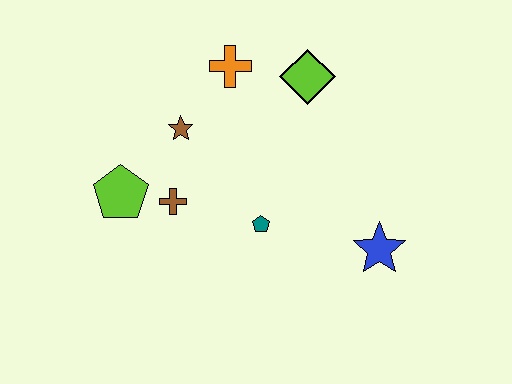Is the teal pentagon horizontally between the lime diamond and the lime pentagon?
Yes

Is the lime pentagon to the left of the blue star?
Yes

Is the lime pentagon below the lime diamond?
Yes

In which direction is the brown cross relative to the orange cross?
The brown cross is below the orange cross.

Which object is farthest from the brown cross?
The blue star is farthest from the brown cross.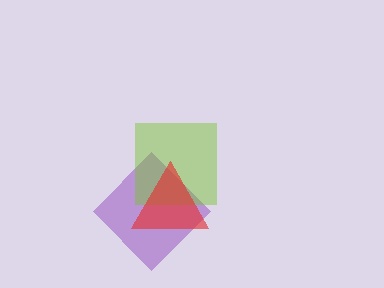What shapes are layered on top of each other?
The layered shapes are: a purple diamond, a lime square, a red triangle.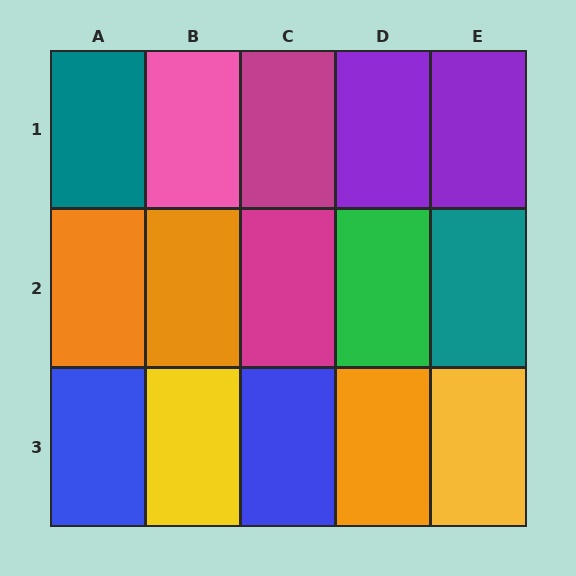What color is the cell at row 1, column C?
Magenta.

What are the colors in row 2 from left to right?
Orange, orange, magenta, green, teal.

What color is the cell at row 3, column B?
Yellow.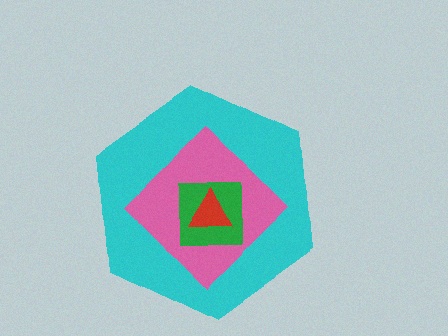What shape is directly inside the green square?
The red triangle.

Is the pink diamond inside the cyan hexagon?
Yes.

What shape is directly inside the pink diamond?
The green square.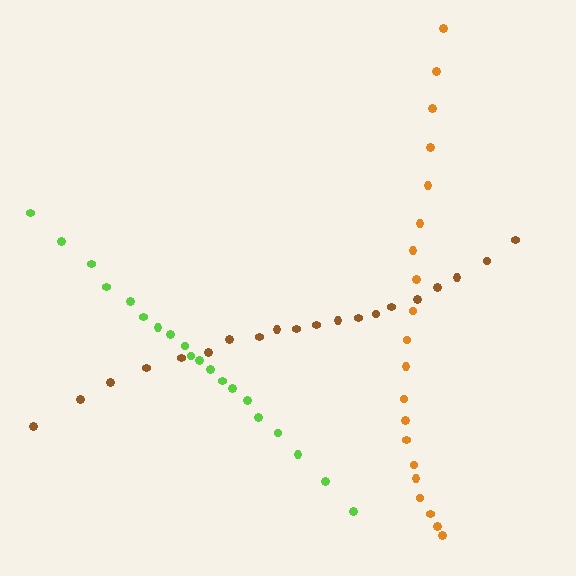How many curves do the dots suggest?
There are 3 distinct paths.